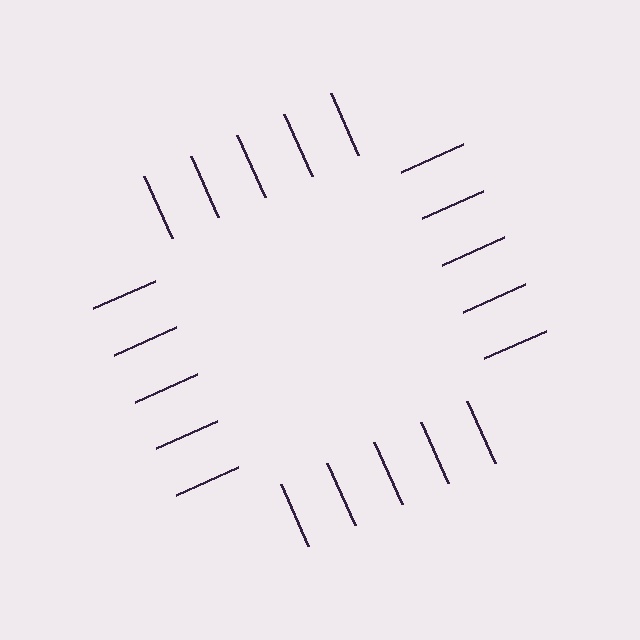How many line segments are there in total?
20 — 5 along each of the 4 edges.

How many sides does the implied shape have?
4 sides — the line-ends trace a square.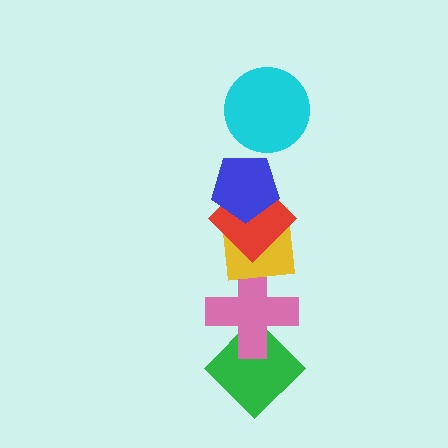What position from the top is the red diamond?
The red diamond is 3rd from the top.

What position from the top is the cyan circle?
The cyan circle is 1st from the top.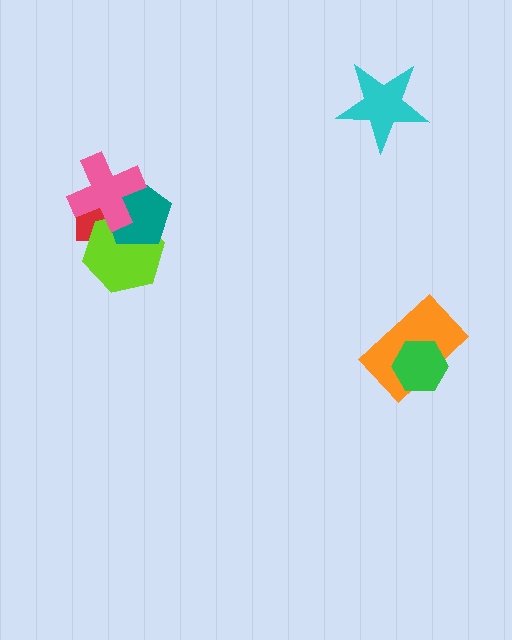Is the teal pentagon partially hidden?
Yes, it is partially covered by another shape.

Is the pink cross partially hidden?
No, no other shape covers it.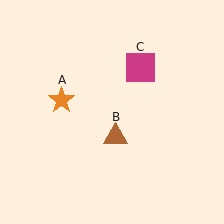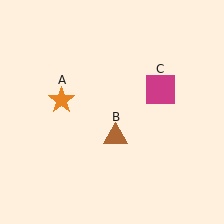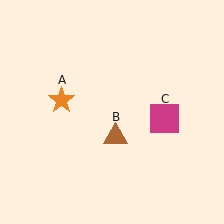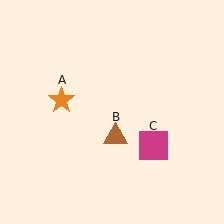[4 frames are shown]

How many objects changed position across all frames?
1 object changed position: magenta square (object C).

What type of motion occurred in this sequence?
The magenta square (object C) rotated clockwise around the center of the scene.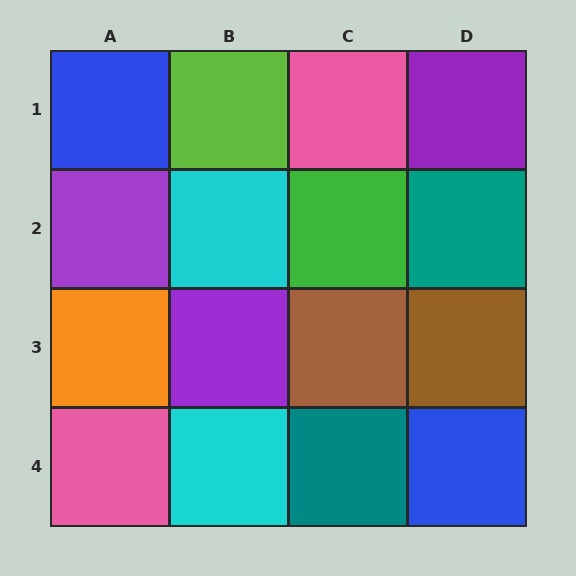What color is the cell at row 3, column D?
Brown.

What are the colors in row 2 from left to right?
Purple, cyan, green, teal.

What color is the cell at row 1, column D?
Purple.